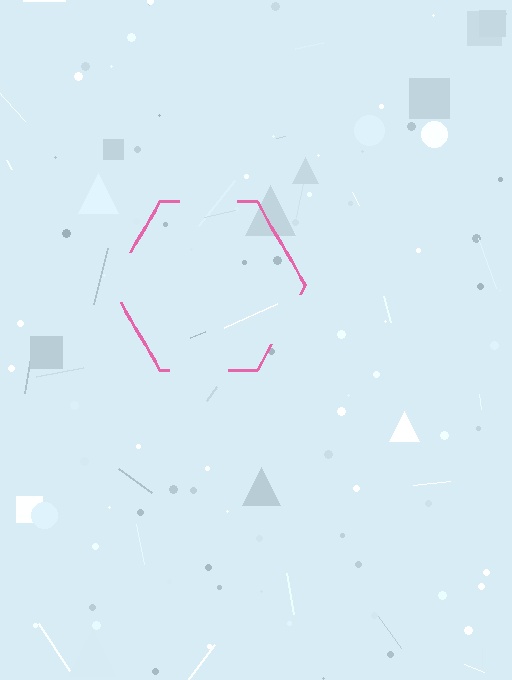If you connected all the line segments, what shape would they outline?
They would outline a hexagon.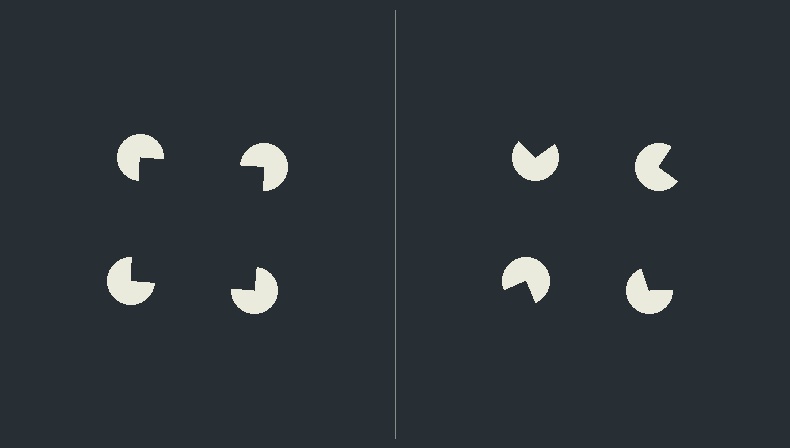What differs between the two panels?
The pac-man discs are positioned identically on both sides; only the wedge orientations differ. On the left they align to a square; on the right they are misaligned.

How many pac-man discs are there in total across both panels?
8 — 4 on each side.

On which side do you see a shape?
An illusory square appears on the left side. On the right side the wedge cuts are rotated, so no coherent shape forms.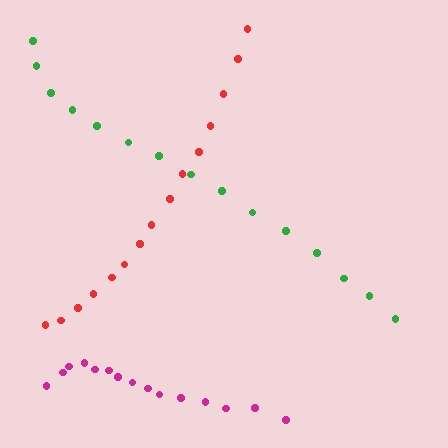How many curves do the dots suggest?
There are 3 distinct paths.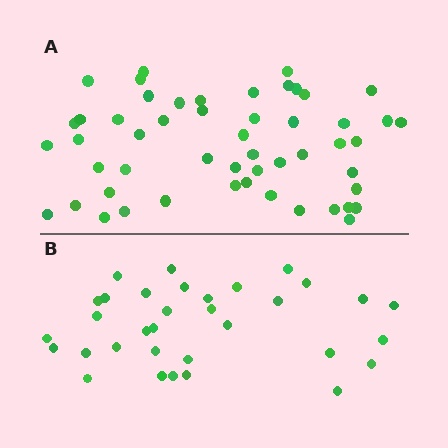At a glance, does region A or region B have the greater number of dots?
Region A (the top region) has more dots.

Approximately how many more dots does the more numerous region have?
Region A has approximately 20 more dots than region B.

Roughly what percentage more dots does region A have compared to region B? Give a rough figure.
About 60% more.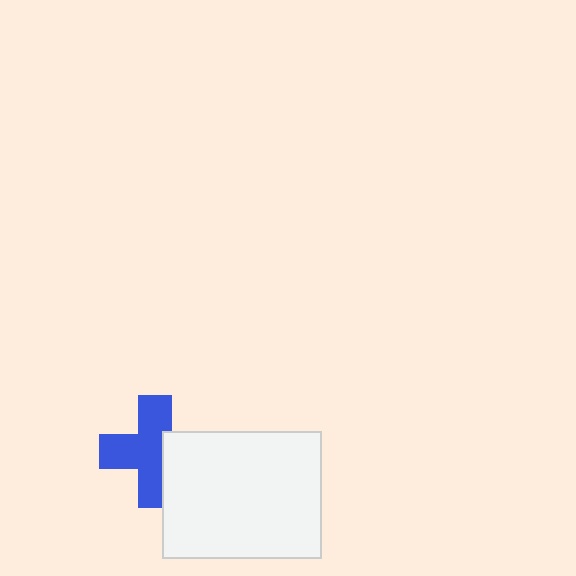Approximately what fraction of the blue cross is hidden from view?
Roughly 33% of the blue cross is hidden behind the white rectangle.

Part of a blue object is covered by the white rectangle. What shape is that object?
It is a cross.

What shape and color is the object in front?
The object in front is a white rectangle.